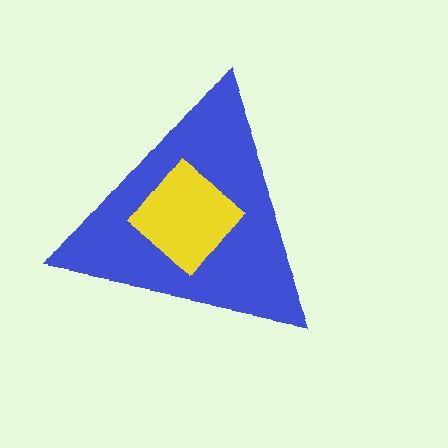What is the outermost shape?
The blue triangle.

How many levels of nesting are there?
2.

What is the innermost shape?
The yellow diamond.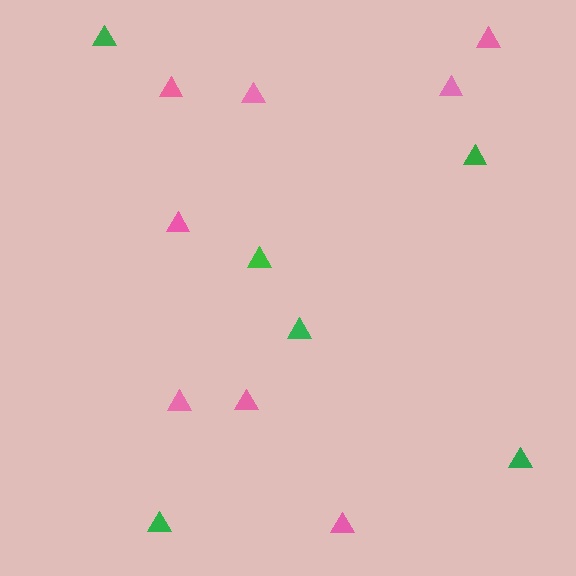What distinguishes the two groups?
There are 2 groups: one group of green triangles (6) and one group of pink triangles (8).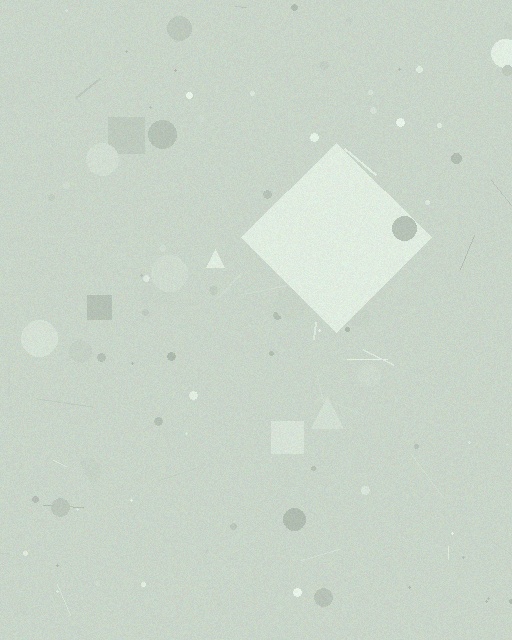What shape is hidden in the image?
A diamond is hidden in the image.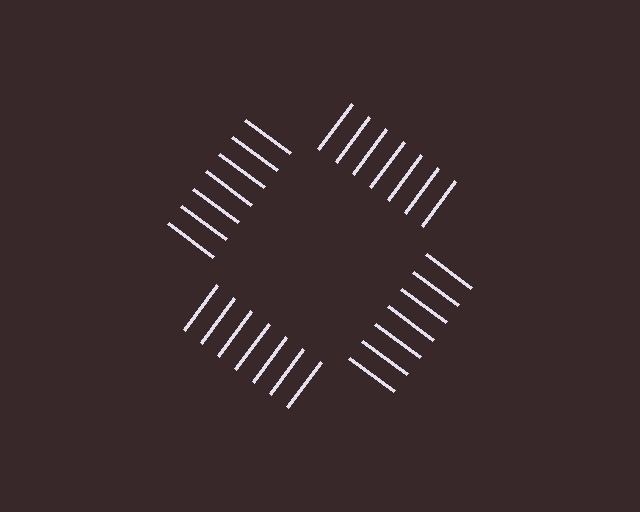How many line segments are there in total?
28 — 7 along each of the 4 edges.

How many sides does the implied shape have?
4 sides — the line-ends trace a square.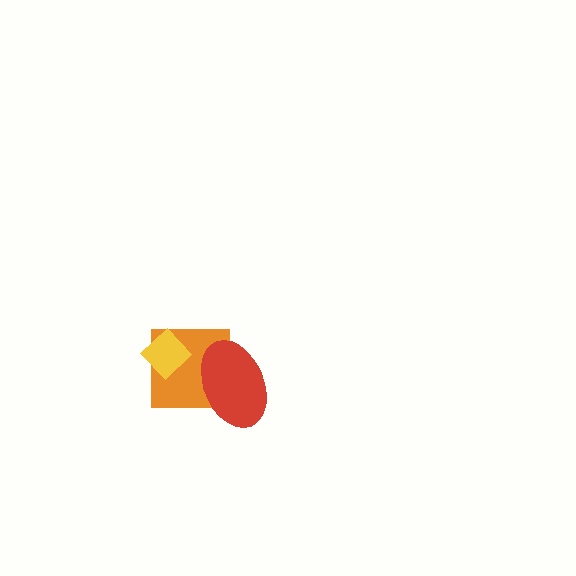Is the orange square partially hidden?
Yes, it is partially covered by another shape.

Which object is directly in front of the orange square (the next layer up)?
The yellow diamond is directly in front of the orange square.